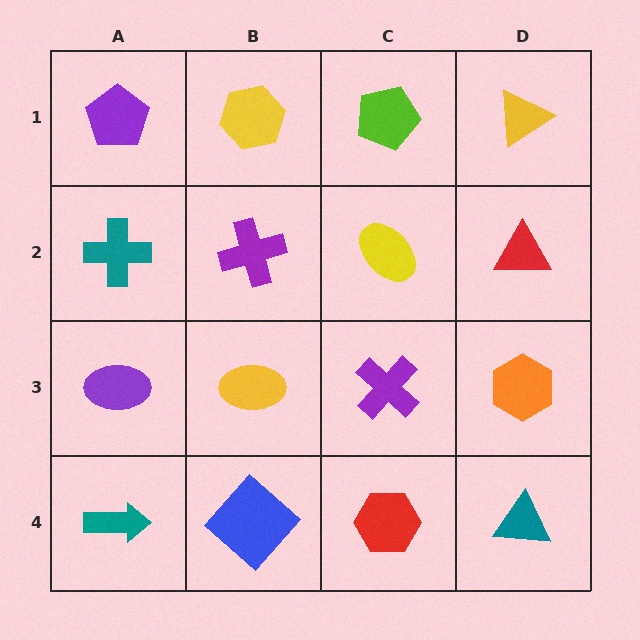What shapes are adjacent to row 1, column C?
A yellow ellipse (row 2, column C), a yellow hexagon (row 1, column B), a yellow triangle (row 1, column D).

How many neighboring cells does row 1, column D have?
2.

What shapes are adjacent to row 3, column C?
A yellow ellipse (row 2, column C), a red hexagon (row 4, column C), a yellow ellipse (row 3, column B), an orange hexagon (row 3, column D).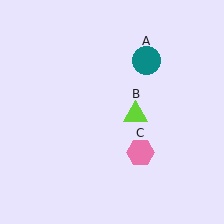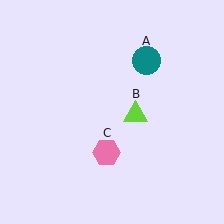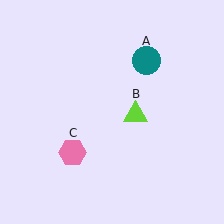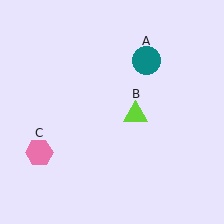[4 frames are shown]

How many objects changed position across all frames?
1 object changed position: pink hexagon (object C).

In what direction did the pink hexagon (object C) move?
The pink hexagon (object C) moved left.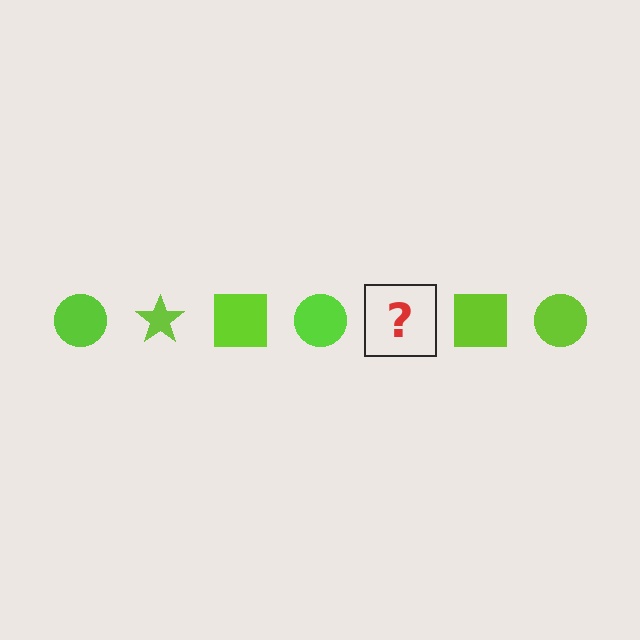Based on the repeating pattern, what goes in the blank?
The blank should be a lime star.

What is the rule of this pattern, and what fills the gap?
The rule is that the pattern cycles through circle, star, square shapes in lime. The gap should be filled with a lime star.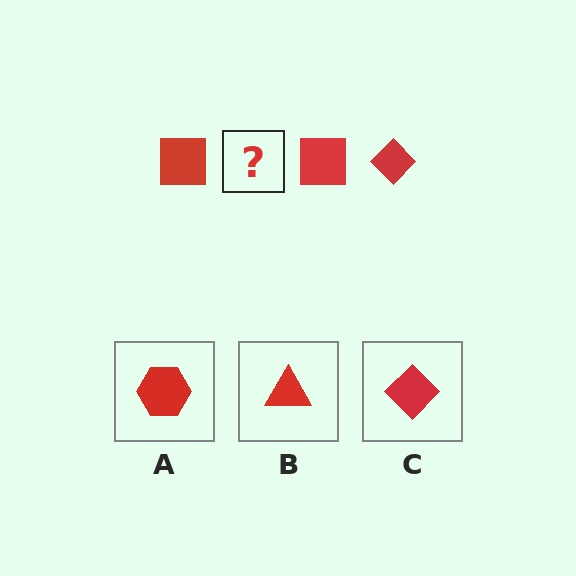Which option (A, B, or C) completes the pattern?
C.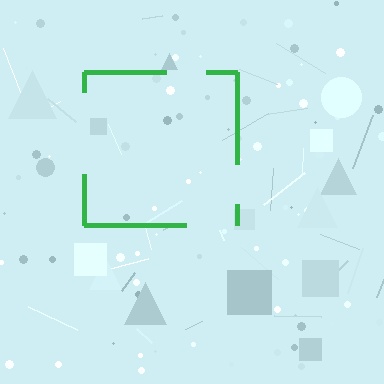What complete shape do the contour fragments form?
The contour fragments form a square.